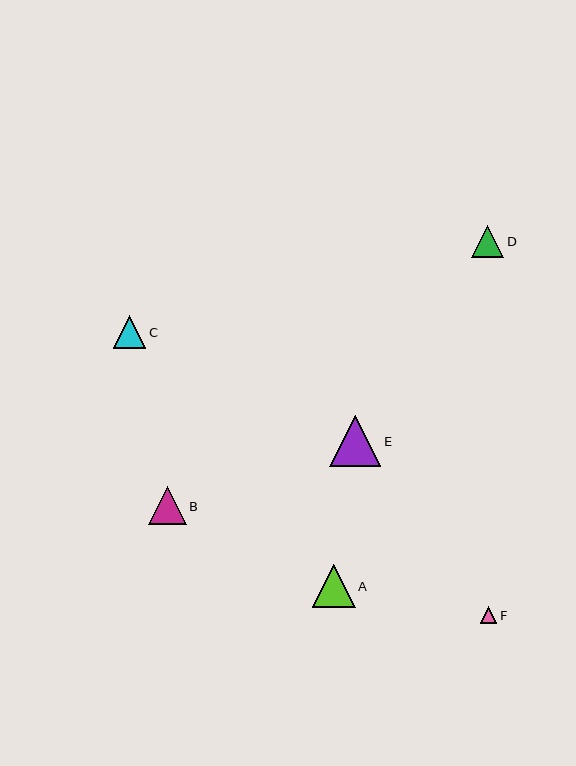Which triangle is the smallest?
Triangle F is the smallest with a size of approximately 17 pixels.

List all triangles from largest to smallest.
From largest to smallest: E, A, B, C, D, F.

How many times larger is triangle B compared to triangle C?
Triangle B is approximately 1.2 times the size of triangle C.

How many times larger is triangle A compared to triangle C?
Triangle A is approximately 1.3 times the size of triangle C.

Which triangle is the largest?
Triangle E is the largest with a size of approximately 51 pixels.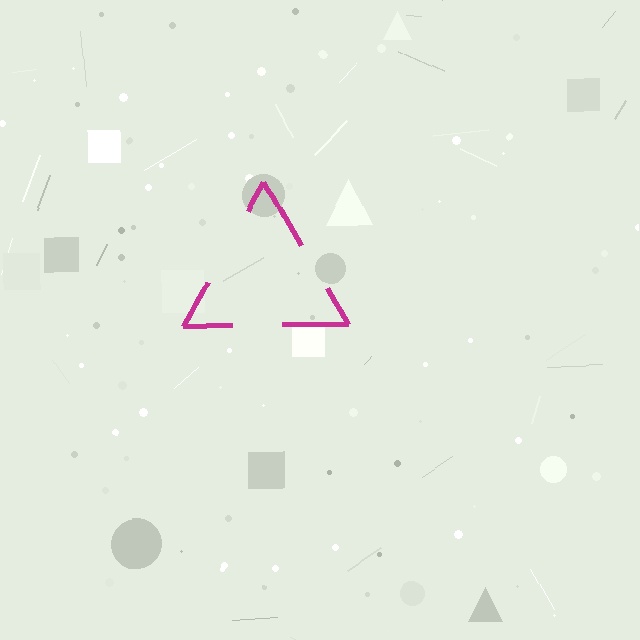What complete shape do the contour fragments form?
The contour fragments form a triangle.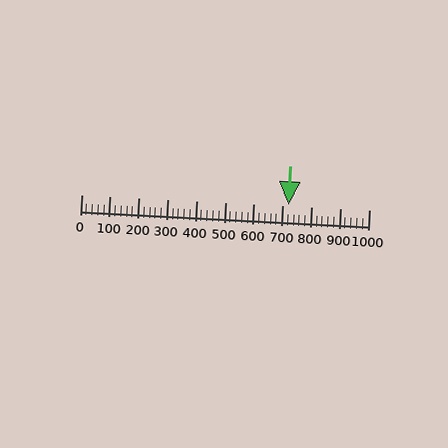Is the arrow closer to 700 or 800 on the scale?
The arrow is closer to 700.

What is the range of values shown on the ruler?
The ruler shows values from 0 to 1000.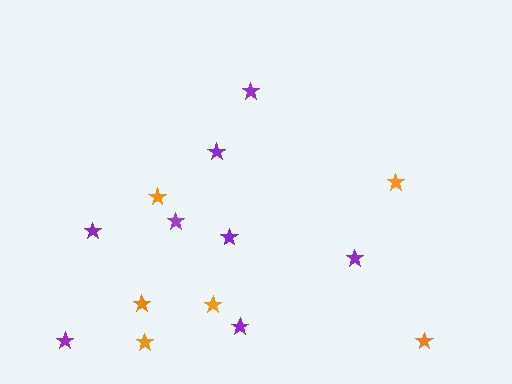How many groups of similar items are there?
There are 2 groups: one group of purple stars (8) and one group of orange stars (6).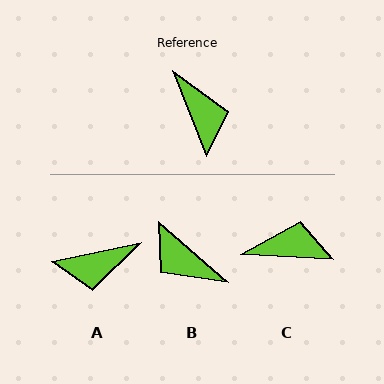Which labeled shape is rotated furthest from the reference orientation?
B, about 152 degrees away.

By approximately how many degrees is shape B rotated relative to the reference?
Approximately 152 degrees clockwise.